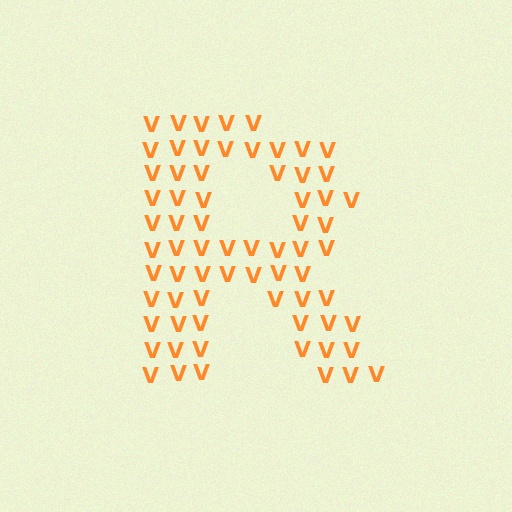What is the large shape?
The large shape is the letter R.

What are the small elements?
The small elements are letter V's.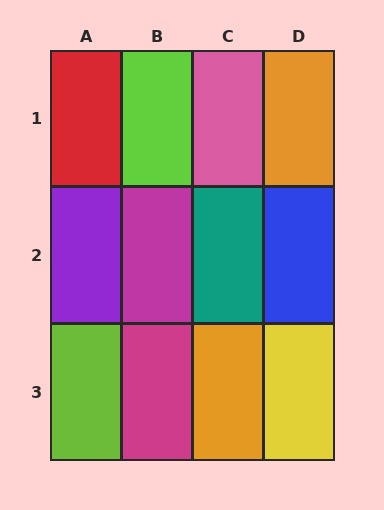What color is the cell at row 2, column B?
Magenta.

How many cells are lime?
2 cells are lime.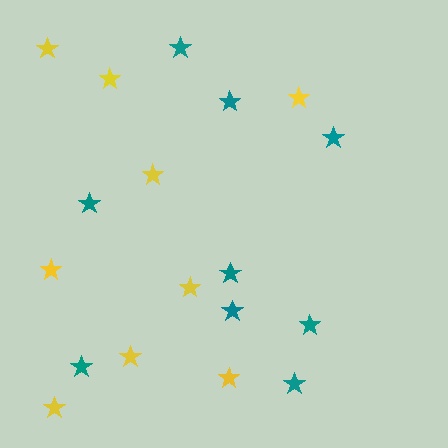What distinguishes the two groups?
There are 2 groups: one group of teal stars (9) and one group of yellow stars (9).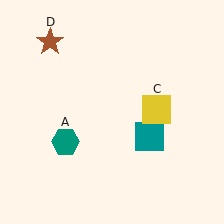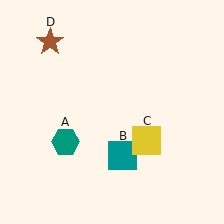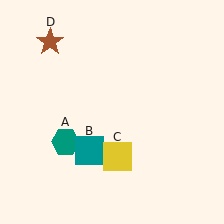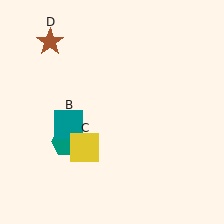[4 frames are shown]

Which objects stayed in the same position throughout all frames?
Teal hexagon (object A) and brown star (object D) remained stationary.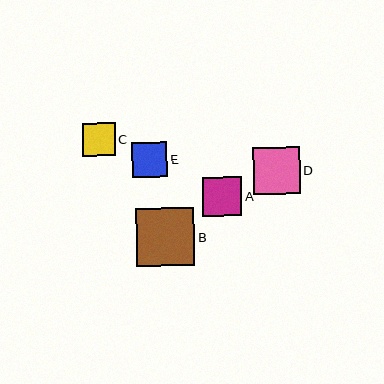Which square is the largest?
Square B is the largest with a size of approximately 58 pixels.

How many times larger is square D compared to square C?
Square D is approximately 1.4 times the size of square C.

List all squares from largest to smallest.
From largest to smallest: B, D, A, E, C.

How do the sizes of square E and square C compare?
Square E and square C are approximately the same size.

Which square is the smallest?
Square C is the smallest with a size of approximately 33 pixels.